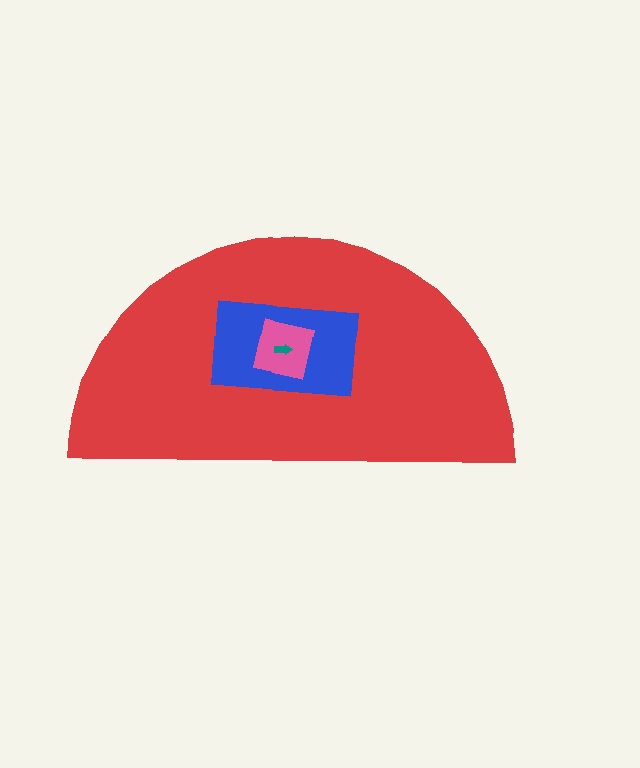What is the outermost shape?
The red semicircle.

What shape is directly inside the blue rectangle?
The pink square.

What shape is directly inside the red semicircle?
The blue rectangle.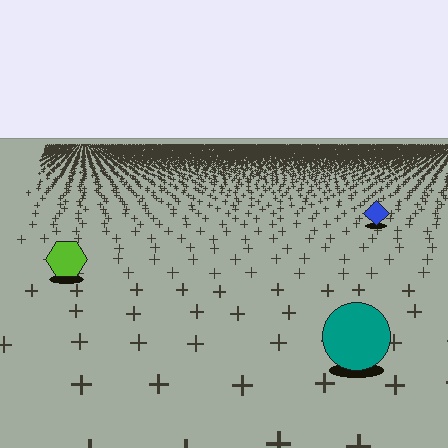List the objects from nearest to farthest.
From nearest to farthest: the teal circle, the lime hexagon, the blue diamond.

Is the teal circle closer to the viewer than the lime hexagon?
Yes. The teal circle is closer — you can tell from the texture gradient: the ground texture is coarser near it.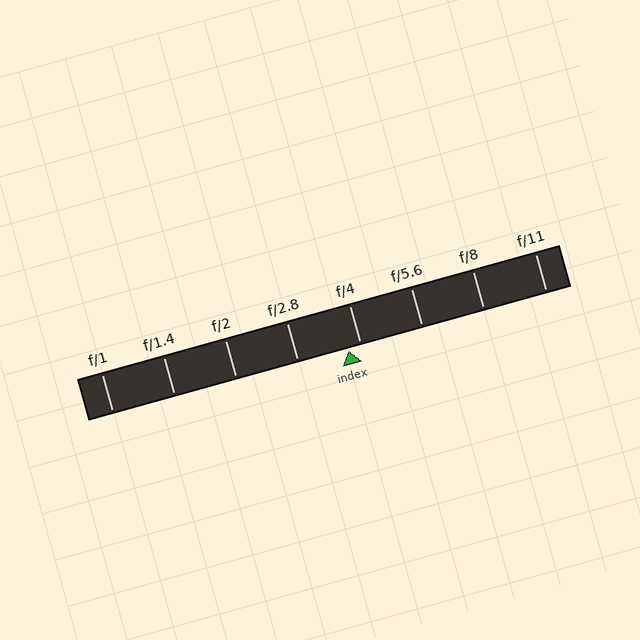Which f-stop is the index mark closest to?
The index mark is closest to f/4.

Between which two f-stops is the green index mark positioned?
The index mark is between f/2.8 and f/4.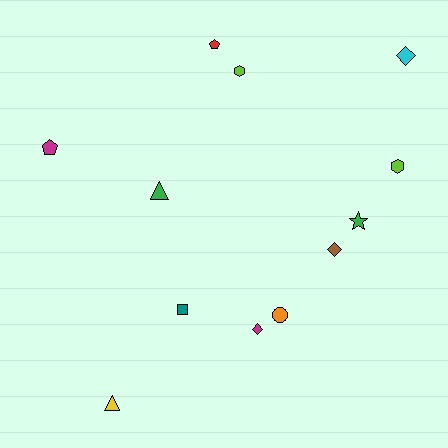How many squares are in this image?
There is 1 square.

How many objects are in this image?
There are 12 objects.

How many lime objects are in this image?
There are 2 lime objects.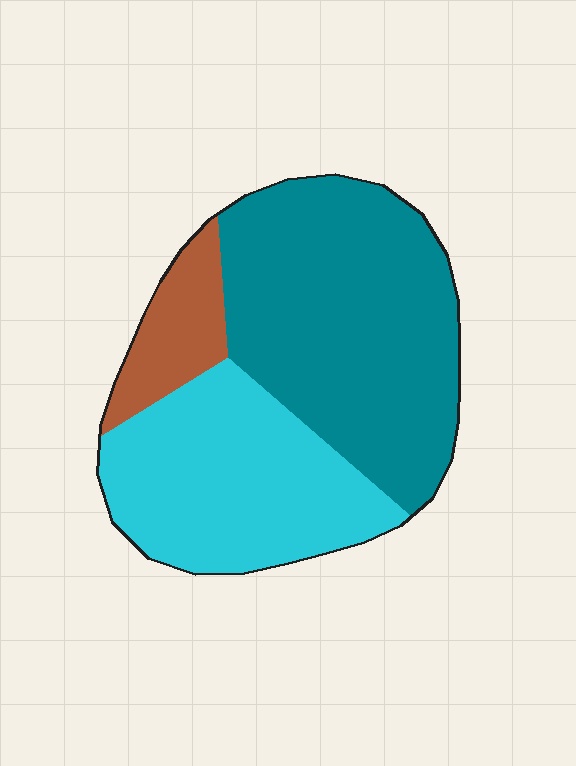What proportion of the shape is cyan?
Cyan takes up about three eighths (3/8) of the shape.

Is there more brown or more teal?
Teal.